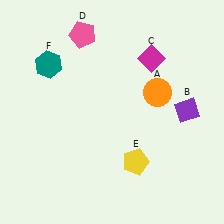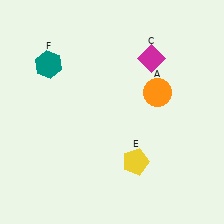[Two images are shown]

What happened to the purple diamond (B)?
The purple diamond (B) was removed in Image 2. It was in the top-right area of Image 1.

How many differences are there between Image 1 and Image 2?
There are 2 differences between the two images.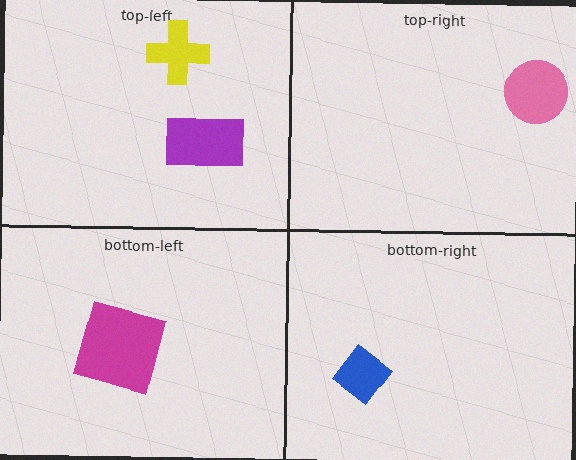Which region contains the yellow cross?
The top-left region.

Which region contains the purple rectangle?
The top-left region.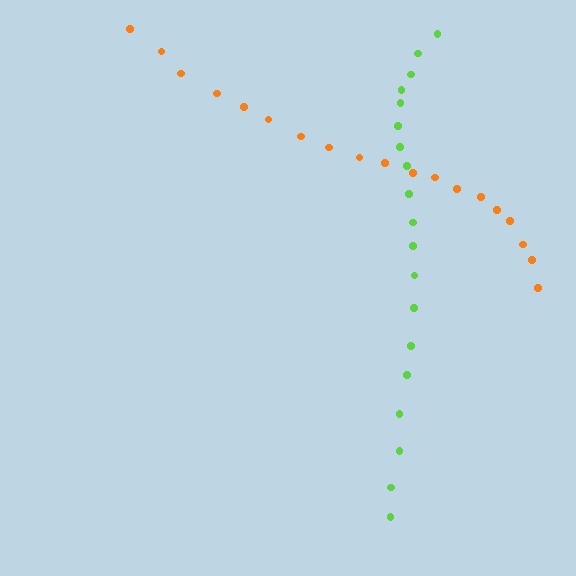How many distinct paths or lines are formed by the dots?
There are 2 distinct paths.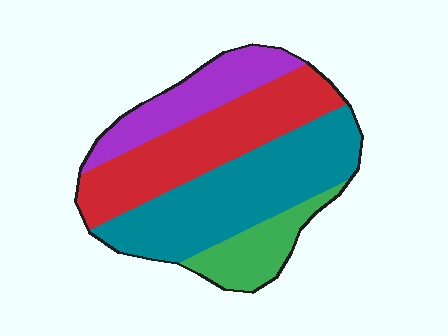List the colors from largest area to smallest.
From largest to smallest: teal, red, purple, green.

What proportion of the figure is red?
Red covers roughly 30% of the figure.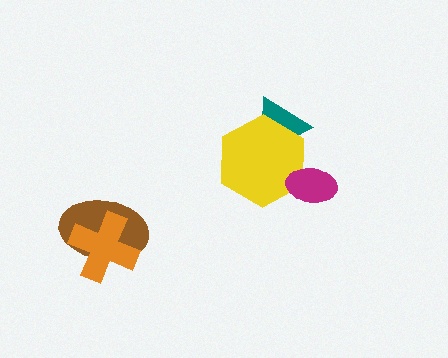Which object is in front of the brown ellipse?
The orange cross is in front of the brown ellipse.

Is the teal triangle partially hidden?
Yes, it is partially covered by another shape.